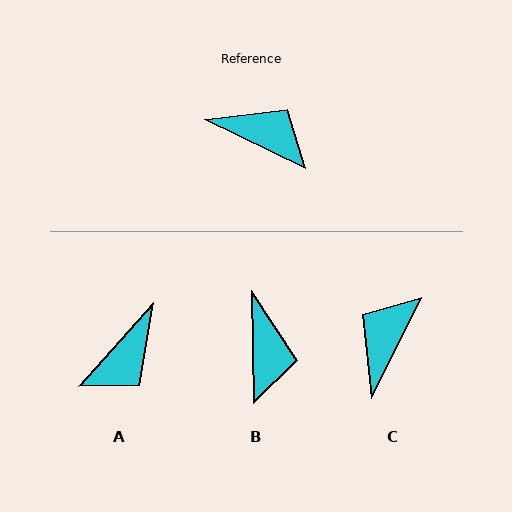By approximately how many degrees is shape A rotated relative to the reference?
Approximately 106 degrees clockwise.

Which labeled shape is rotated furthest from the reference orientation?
A, about 106 degrees away.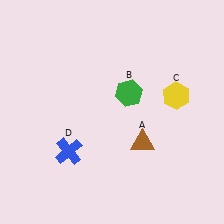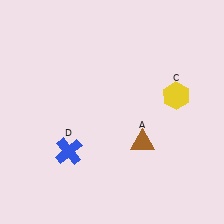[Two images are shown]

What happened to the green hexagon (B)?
The green hexagon (B) was removed in Image 2. It was in the top-right area of Image 1.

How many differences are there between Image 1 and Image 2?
There is 1 difference between the two images.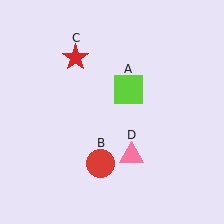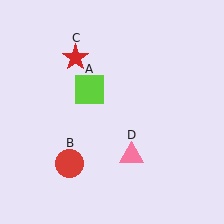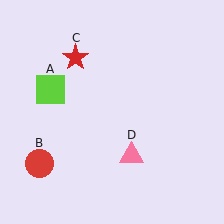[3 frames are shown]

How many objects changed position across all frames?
2 objects changed position: lime square (object A), red circle (object B).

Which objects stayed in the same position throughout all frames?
Red star (object C) and pink triangle (object D) remained stationary.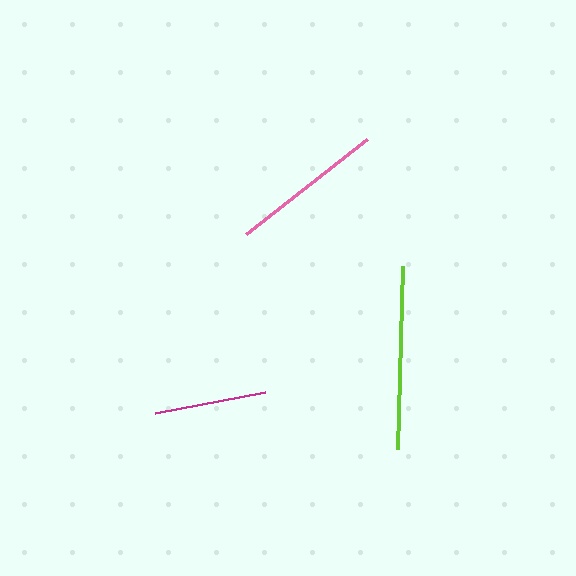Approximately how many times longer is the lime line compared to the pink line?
The lime line is approximately 1.2 times the length of the pink line.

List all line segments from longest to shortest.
From longest to shortest: lime, pink, magenta.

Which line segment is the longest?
The lime line is the longest at approximately 182 pixels.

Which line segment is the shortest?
The magenta line is the shortest at approximately 112 pixels.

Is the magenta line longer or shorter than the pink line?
The pink line is longer than the magenta line.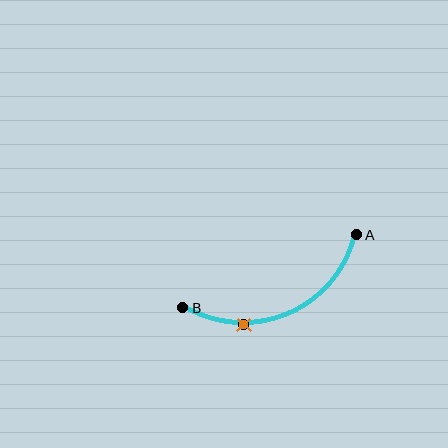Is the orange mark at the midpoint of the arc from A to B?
No. The orange mark lies on the arc but is closer to endpoint B. The arc midpoint would be at the point on the curve equidistant along the arc from both A and B.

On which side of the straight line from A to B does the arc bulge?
The arc bulges below the straight line connecting A and B.